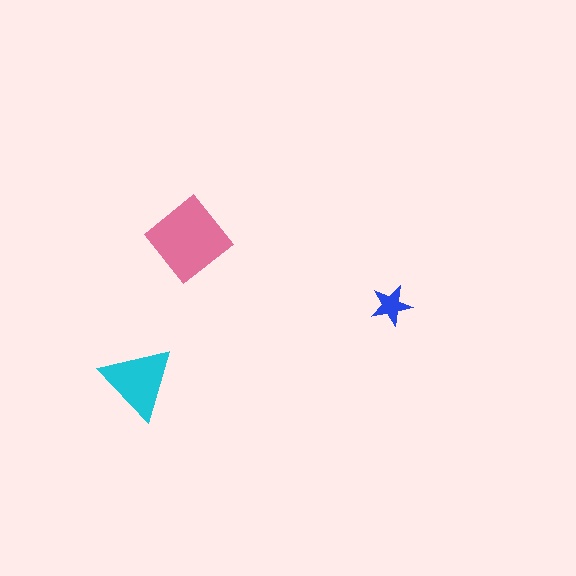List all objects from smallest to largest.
The blue star, the cyan triangle, the pink diamond.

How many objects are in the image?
There are 3 objects in the image.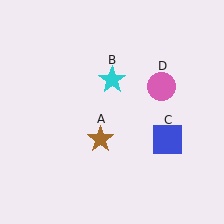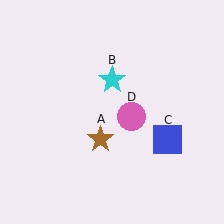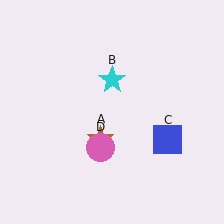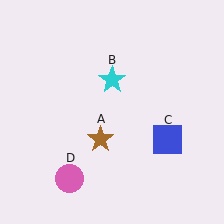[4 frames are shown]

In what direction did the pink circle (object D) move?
The pink circle (object D) moved down and to the left.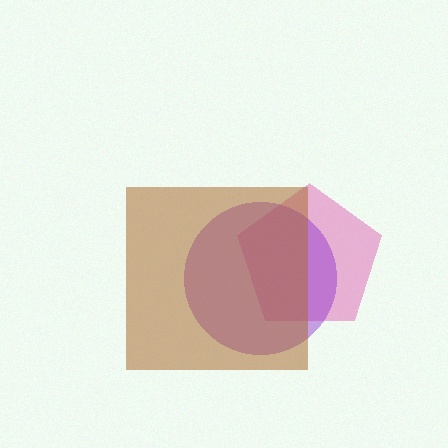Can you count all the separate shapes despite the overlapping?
Yes, there are 3 separate shapes.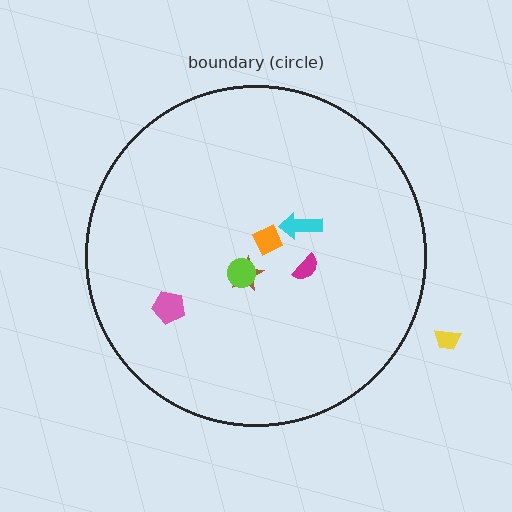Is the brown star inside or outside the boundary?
Inside.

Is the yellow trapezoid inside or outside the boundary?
Outside.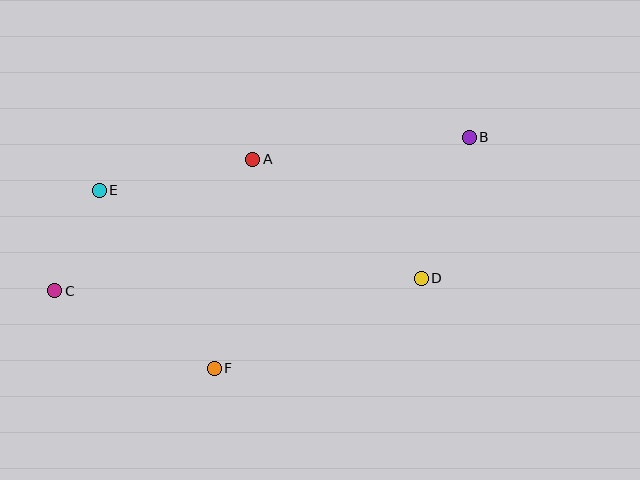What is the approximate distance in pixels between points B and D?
The distance between B and D is approximately 149 pixels.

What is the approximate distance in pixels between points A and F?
The distance between A and F is approximately 212 pixels.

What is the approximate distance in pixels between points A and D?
The distance between A and D is approximately 206 pixels.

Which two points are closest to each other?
Points C and E are closest to each other.